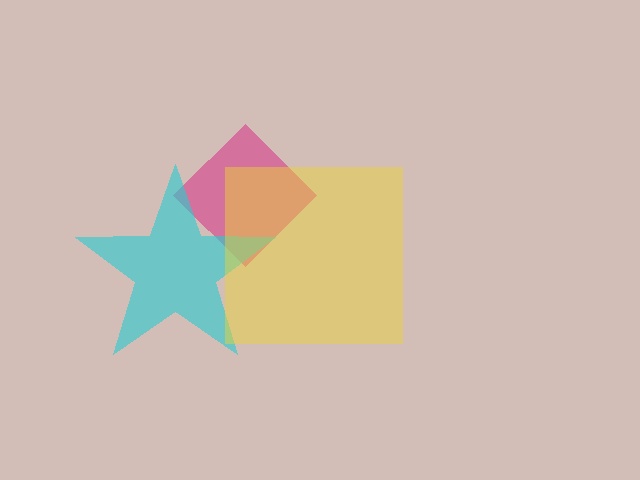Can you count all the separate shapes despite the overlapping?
Yes, there are 3 separate shapes.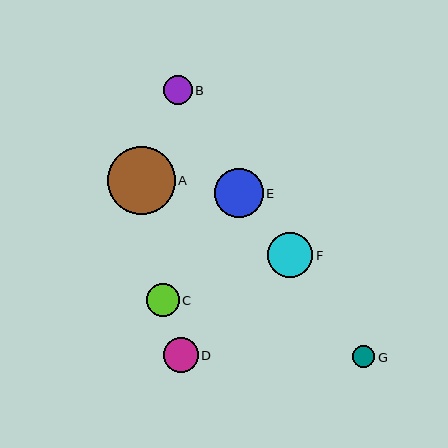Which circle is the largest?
Circle A is the largest with a size of approximately 68 pixels.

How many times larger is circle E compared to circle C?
Circle E is approximately 1.5 times the size of circle C.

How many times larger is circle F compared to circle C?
Circle F is approximately 1.4 times the size of circle C.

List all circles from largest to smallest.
From largest to smallest: A, E, F, D, C, B, G.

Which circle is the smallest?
Circle G is the smallest with a size of approximately 22 pixels.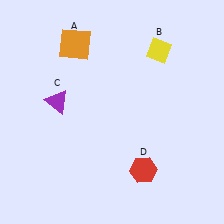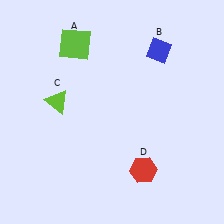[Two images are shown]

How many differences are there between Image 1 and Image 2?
There are 3 differences between the two images.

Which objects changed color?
A changed from orange to lime. B changed from yellow to blue. C changed from purple to lime.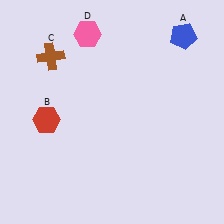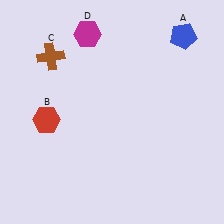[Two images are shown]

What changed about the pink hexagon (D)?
In Image 1, D is pink. In Image 2, it changed to magenta.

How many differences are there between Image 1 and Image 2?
There is 1 difference between the two images.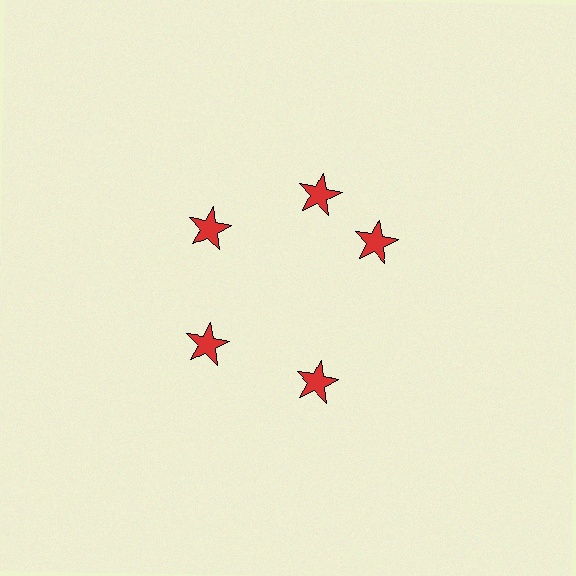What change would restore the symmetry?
The symmetry would be restored by rotating it back into even spacing with its neighbors so that all 5 stars sit at equal angles and equal distance from the center.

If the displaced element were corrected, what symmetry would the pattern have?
It would have 5-fold rotational symmetry — the pattern would map onto itself every 72 degrees.